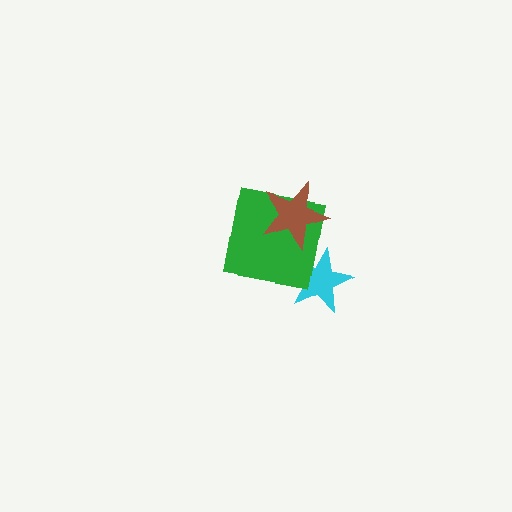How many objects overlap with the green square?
2 objects overlap with the green square.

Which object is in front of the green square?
The brown star is in front of the green square.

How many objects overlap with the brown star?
1 object overlaps with the brown star.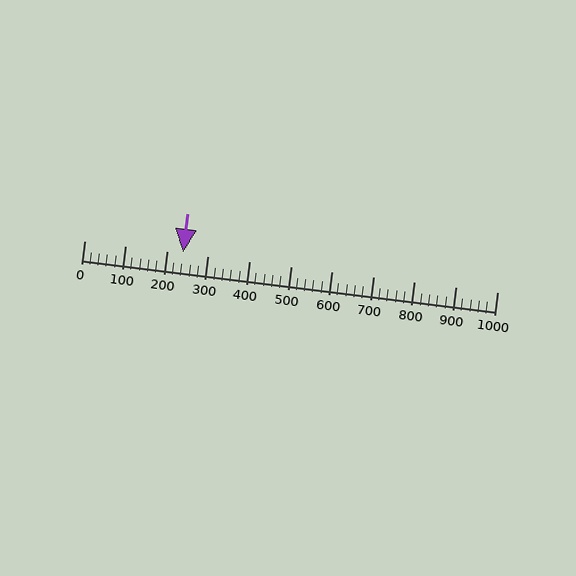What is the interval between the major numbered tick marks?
The major tick marks are spaced 100 units apart.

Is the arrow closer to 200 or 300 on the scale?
The arrow is closer to 200.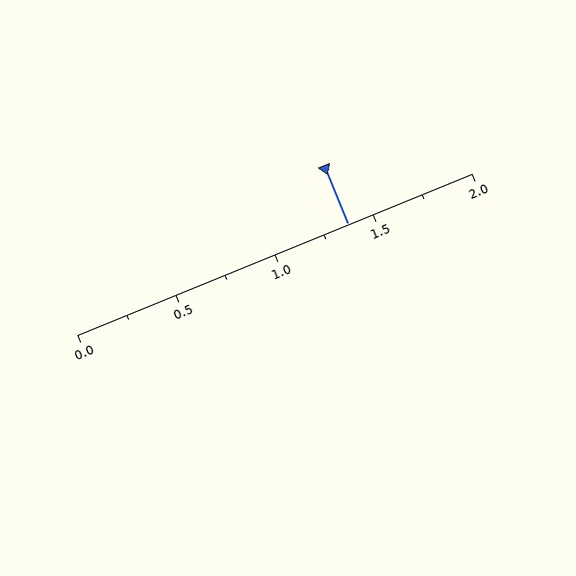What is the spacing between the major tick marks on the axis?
The major ticks are spaced 0.5 apart.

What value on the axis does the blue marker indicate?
The marker indicates approximately 1.38.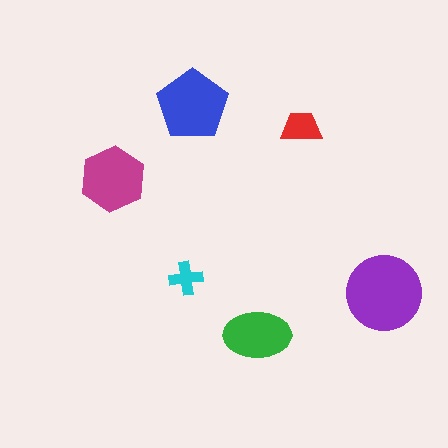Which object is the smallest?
The cyan cross.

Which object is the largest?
The purple circle.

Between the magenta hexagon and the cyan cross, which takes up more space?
The magenta hexagon.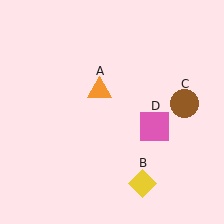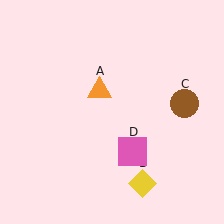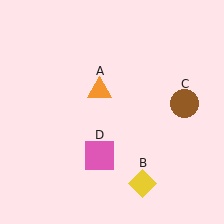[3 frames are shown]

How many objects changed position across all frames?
1 object changed position: pink square (object D).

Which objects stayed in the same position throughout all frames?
Orange triangle (object A) and yellow diamond (object B) and brown circle (object C) remained stationary.